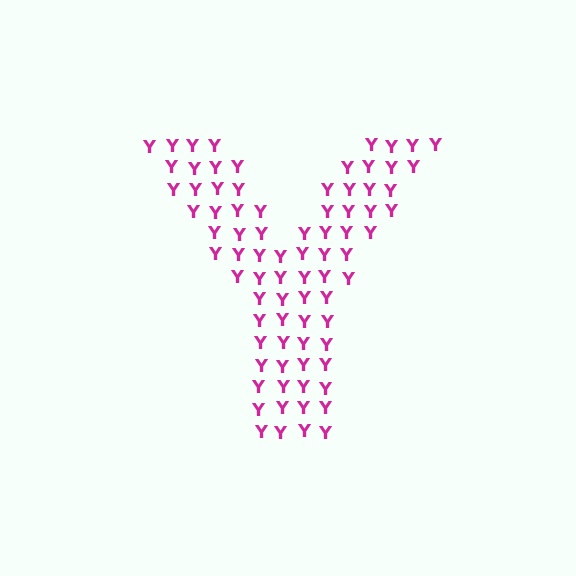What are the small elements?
The small elements are letter Y's.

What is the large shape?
The large shape is the letter Y.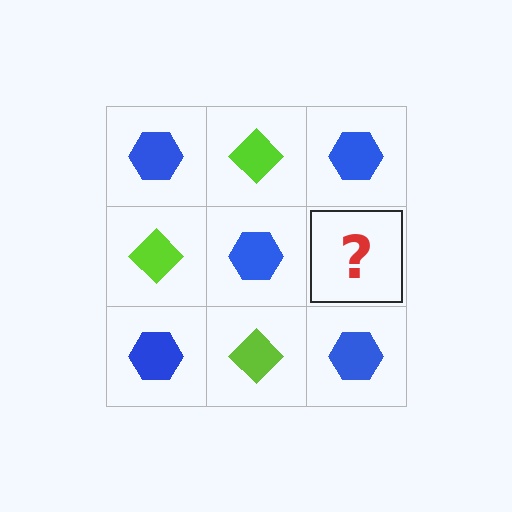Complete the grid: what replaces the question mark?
The question mark should be replaced with a lime diamond.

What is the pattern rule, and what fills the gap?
The rule is that it alternates blue hexagon and lime diamond in a checkerboard pattern. The gap should be filled with a lime diamond.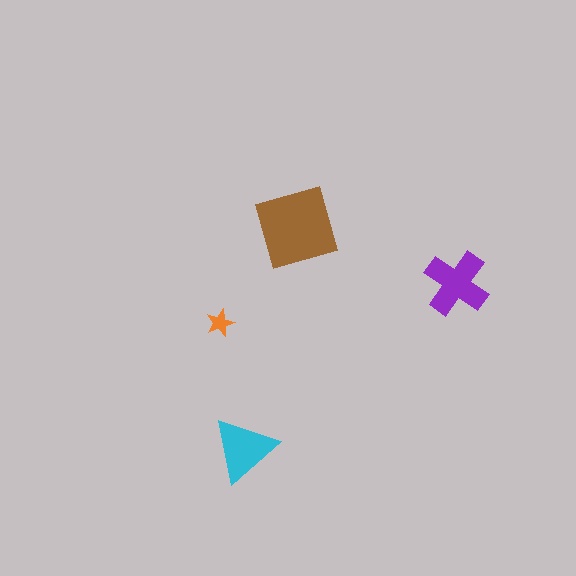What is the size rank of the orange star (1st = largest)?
4th.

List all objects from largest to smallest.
The brown diamond, the purple cross, the cyan triangle, the orange star.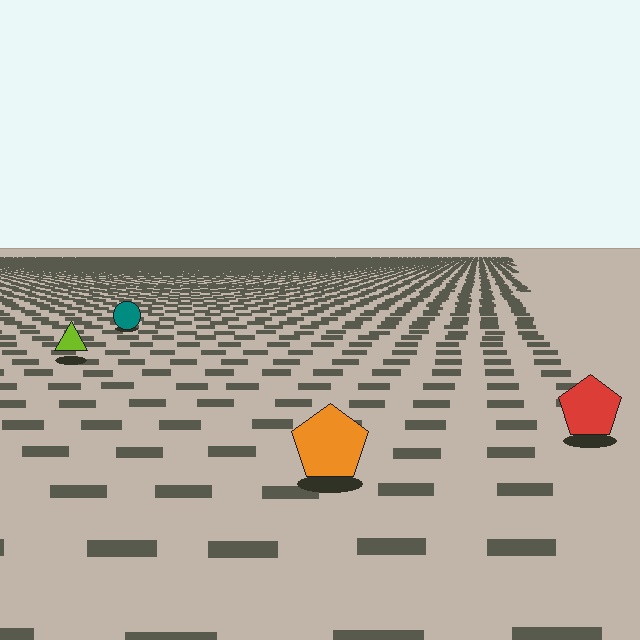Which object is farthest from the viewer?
The teal circle is farthest from the viewer. It appears smaller and the ground texture around it is denser.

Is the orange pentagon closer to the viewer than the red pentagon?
Yes. The orange pentagon is closer — you can tell from the texture gradient: the ground texture is coarser near it.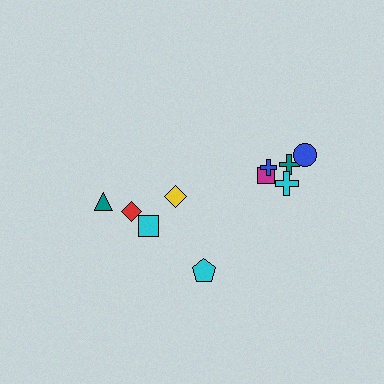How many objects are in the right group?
There are 6 objects.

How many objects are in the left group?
There are 4 objects.